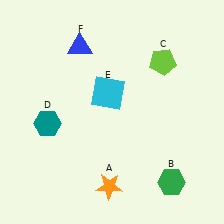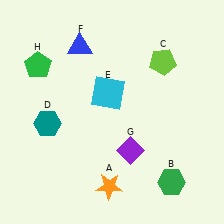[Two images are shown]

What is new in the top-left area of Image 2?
A green pentagon (H) was added in the top-left area of Image 2.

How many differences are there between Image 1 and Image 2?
There are 2 differences between the two images.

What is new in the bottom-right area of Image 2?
A purple diamond (G) was added in the bottom-right area of Image 2.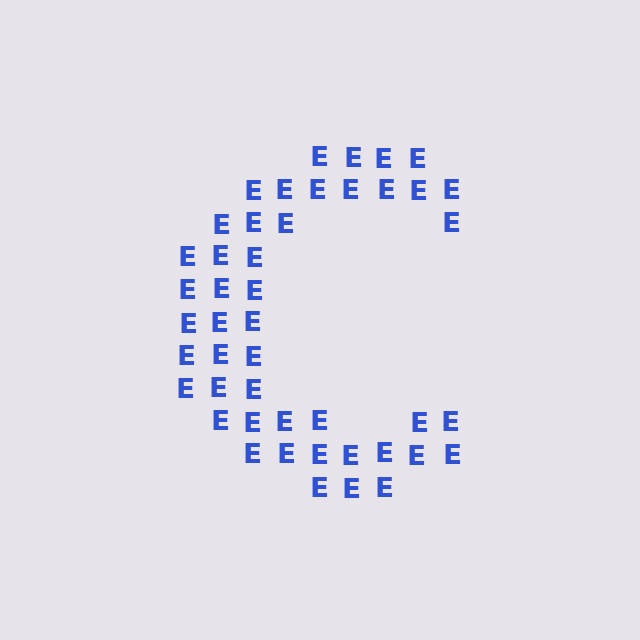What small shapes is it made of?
It is made of small letter E's.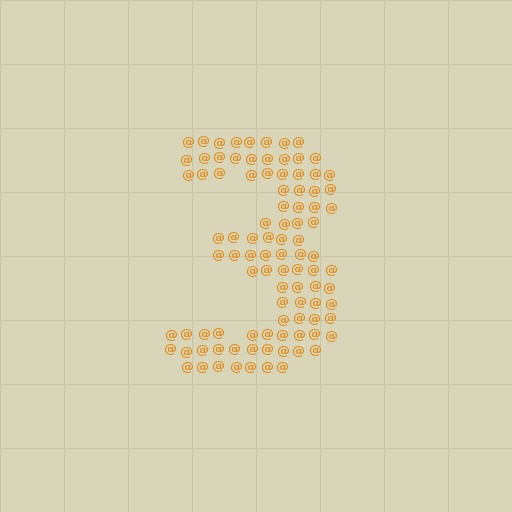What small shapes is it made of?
It is made of small at signs.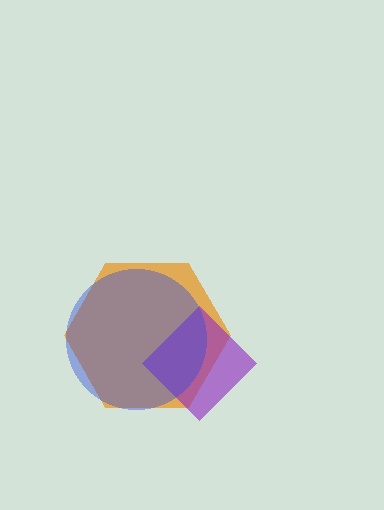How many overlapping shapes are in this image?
There are 3 overlapping shapes in the image.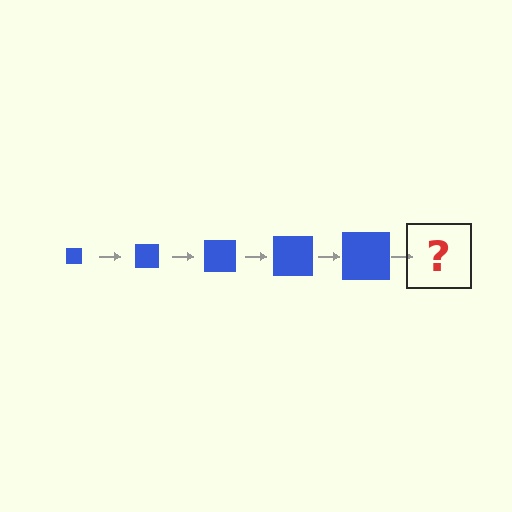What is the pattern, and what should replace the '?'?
The pattern is that the square gets progressively larger each step. The '?' should be a blue square, larger than the previous one.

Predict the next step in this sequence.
The next step is a blue square, larger than the previous one.